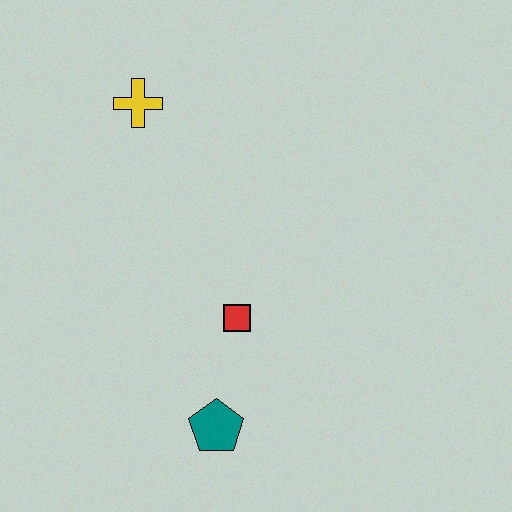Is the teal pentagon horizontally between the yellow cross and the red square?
Yes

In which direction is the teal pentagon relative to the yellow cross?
The teal pentagon is below the yellow cross.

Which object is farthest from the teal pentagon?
The yellow cross is farthest from the teal pentagon.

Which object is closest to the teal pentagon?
The red square is closest to the teal pentagon.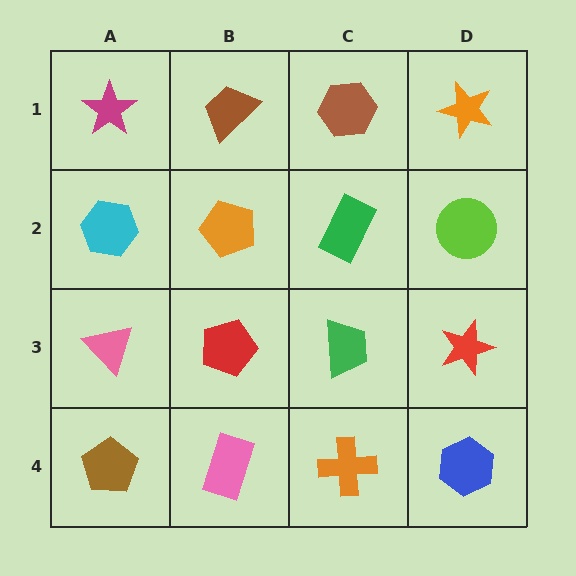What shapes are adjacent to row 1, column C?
A green rectangle (row 2, column C), a brown trapezoid (row 1, column B), an orange star (row 1, column D).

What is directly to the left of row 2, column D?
A green rectangle.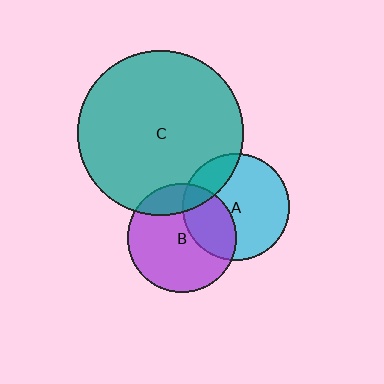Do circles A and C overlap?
Yes.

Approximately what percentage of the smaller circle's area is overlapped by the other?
Approximately 20%.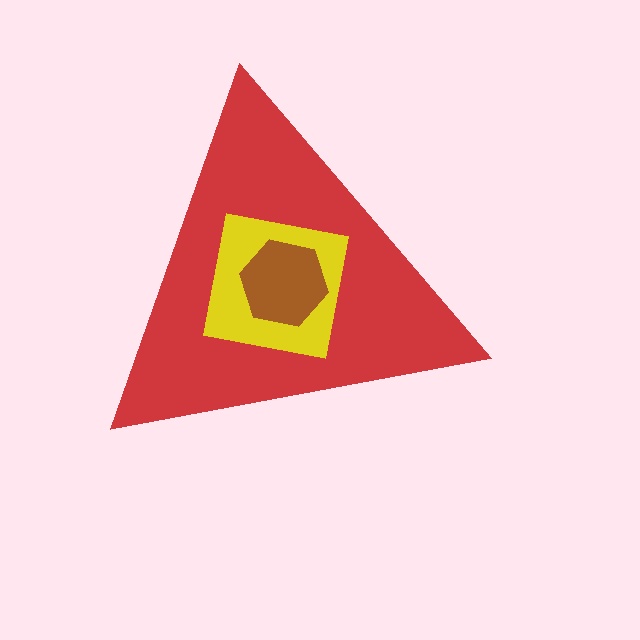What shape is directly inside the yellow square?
The brown hexagon.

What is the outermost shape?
The red triangle.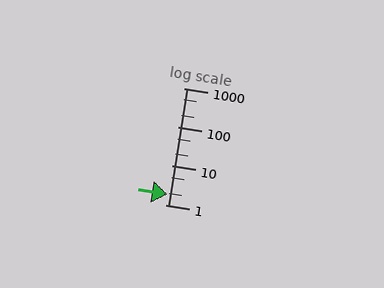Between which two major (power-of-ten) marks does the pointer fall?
The pointer is between 1 and 10.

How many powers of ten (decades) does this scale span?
The scale spans 3 decades, from 1 to 1000.